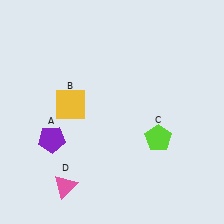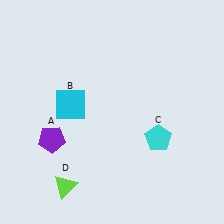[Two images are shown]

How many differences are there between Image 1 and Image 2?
There are 3 differences between the two images.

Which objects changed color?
B changed from yellow to cyan. C changed from lime to cyan. D changed from pink to lime.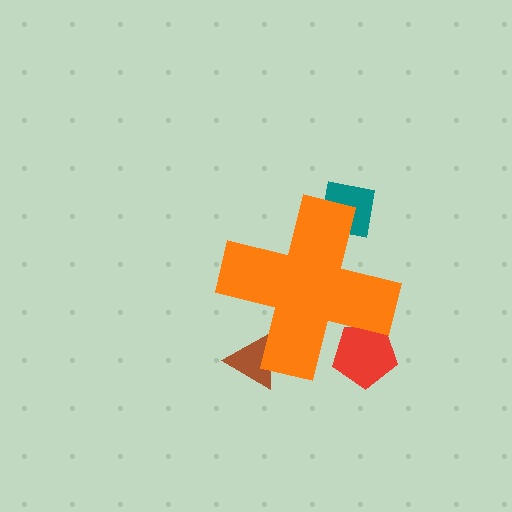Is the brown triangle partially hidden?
Yes, the brown triangle is partially hidden behind the orange cross.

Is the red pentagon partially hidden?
Yes, the red pentagon is partially hidden behind the orange cross.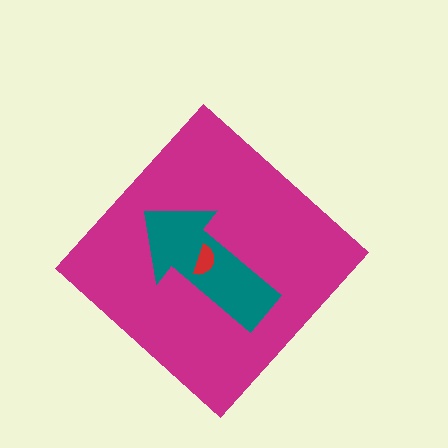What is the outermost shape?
The magenta diamond.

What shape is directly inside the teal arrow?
The red semicircle.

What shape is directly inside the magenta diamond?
The teal arrow.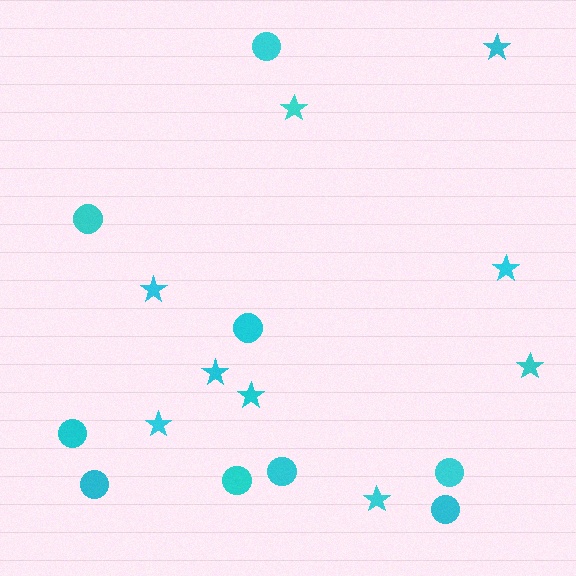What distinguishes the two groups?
There are 2 groups: one group of stars (9) and one group of circles (9).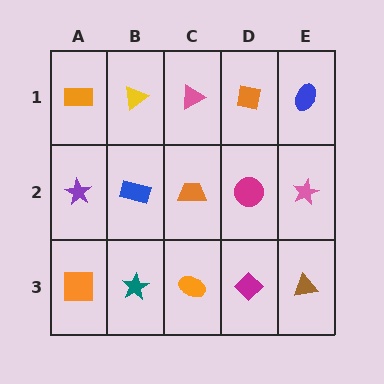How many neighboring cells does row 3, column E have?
2.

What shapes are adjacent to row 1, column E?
A pink star (row 2, column E), an orange square (row 1, column D).